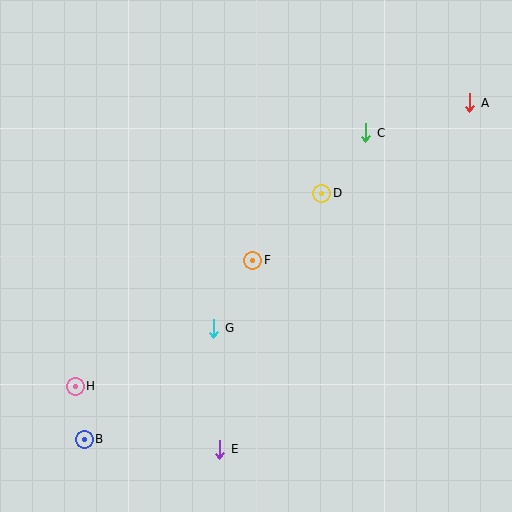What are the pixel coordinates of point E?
Point E is at (220, 449).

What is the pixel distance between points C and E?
The distance between C and E is 348 pixels.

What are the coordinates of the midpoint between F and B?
The midpoint between F and B is at (169, 350).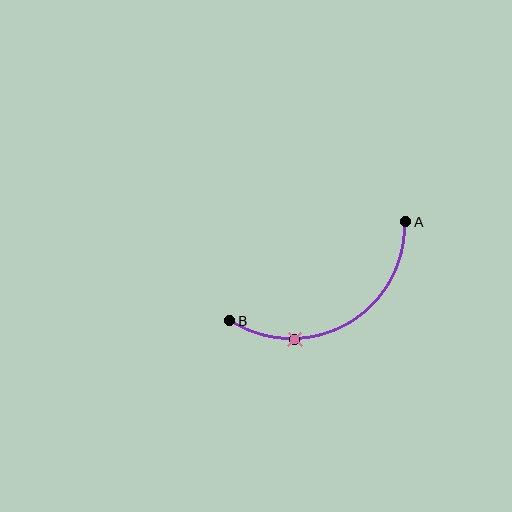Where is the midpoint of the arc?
The arc midpoint is the point on the curve farthest from the straight line joining A and B. It sits below that line.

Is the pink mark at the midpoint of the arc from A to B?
No. The pink mark lies on the arc but is closer to endpoint B. The arc midpoint would be at the point on the curve equidistant along the arc from both A and B.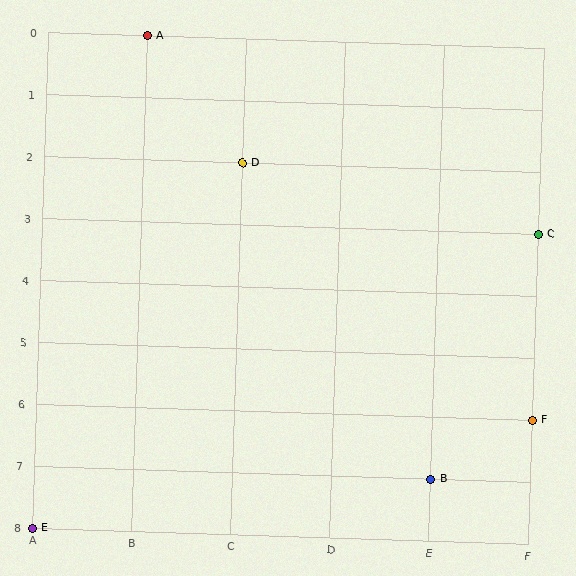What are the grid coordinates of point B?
Point B is at grid coordinates (E, 7).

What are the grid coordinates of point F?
Point F is at grid coordinates (F, 6).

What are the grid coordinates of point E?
Point E is at grid coordinates (A, 8).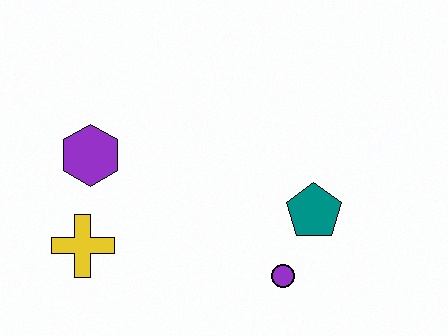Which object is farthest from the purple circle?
The purple hexagon is farthest from the purple circle.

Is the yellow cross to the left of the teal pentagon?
Yes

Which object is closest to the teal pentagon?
The purple circle is closest to the teal pentagon.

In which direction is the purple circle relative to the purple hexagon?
The purple circle is to the right of the purple hexagon.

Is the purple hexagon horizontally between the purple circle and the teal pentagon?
No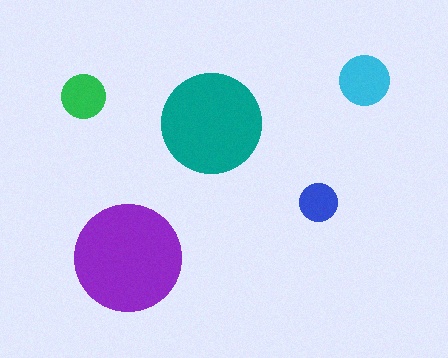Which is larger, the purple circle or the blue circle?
The purple one.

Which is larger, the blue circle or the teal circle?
The teal one.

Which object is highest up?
The cyan circle is topmost.